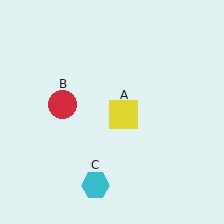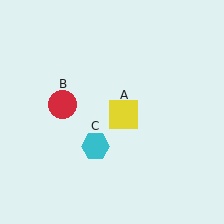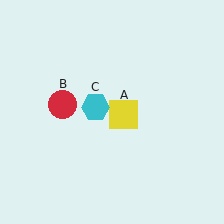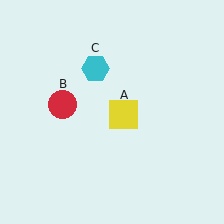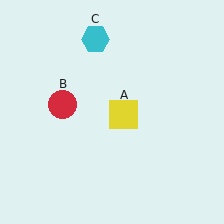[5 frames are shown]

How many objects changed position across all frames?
1 object changed position: cyan hexagon (object C).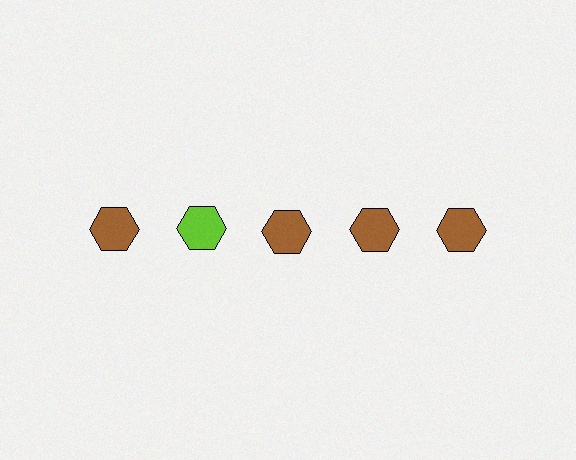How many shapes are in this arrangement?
There are 5 shapes arranged in a grid pattern.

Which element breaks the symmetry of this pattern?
The lime hexagon in the top row, second from left column breaks the symmetry. All other shapes are brown hexagons.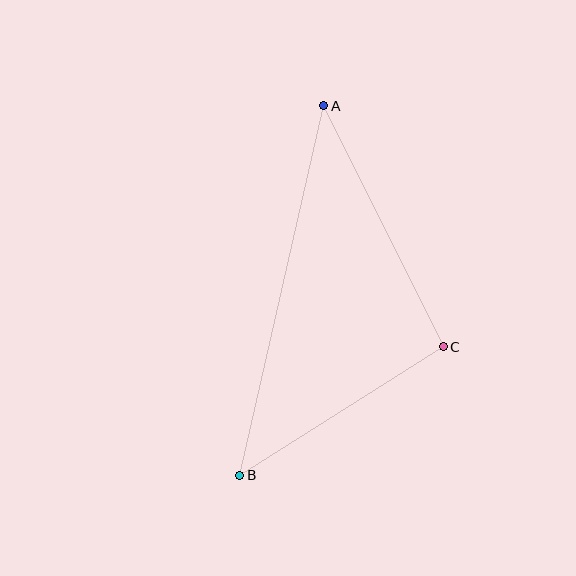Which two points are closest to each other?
Points B and C are closest to each other.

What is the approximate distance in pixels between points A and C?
The distance between A and C is approximately 269 pixels.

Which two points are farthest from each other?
Points A and B are farthest from each other.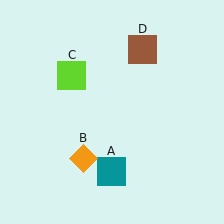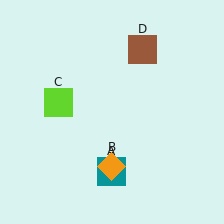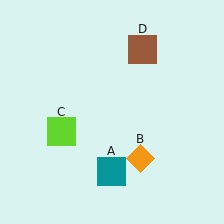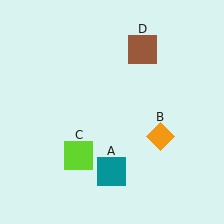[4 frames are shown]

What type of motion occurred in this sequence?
The orange diamond (object B), lime square (object C) rotated counterclockwise around the center of the scene.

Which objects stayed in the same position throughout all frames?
Teal square (object A) and brown square (object D) remained stationary.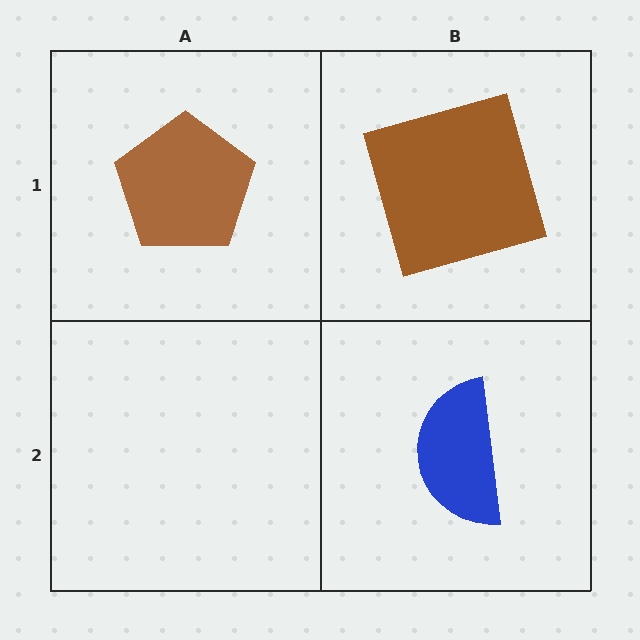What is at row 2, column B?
A blue semicircle.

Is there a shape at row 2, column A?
No, that cell is empty.